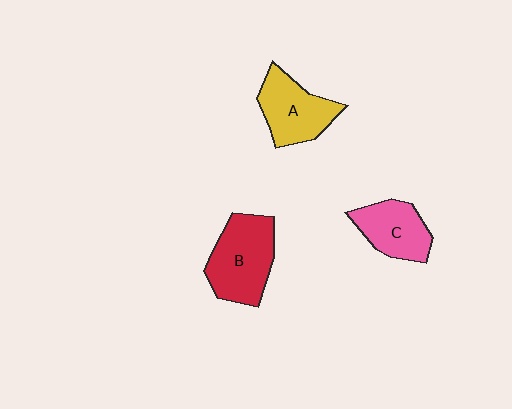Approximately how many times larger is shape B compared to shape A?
Approximately 1.2 times.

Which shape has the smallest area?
Shape C (pink).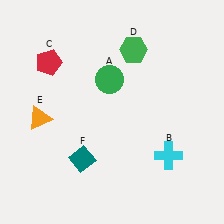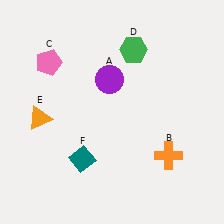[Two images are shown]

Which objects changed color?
A changed from green to purple. B changed from cyan to orange. C changed from red to pink.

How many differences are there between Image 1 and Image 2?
There are 3 differences between the two images.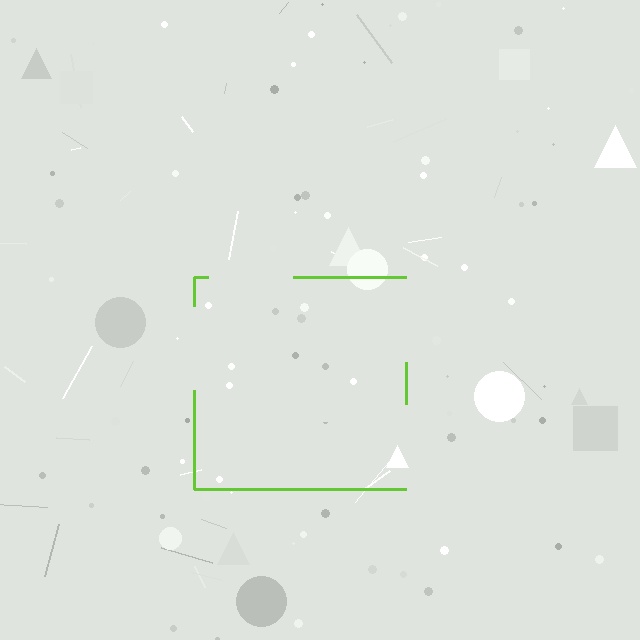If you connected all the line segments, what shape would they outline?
They would outline a square.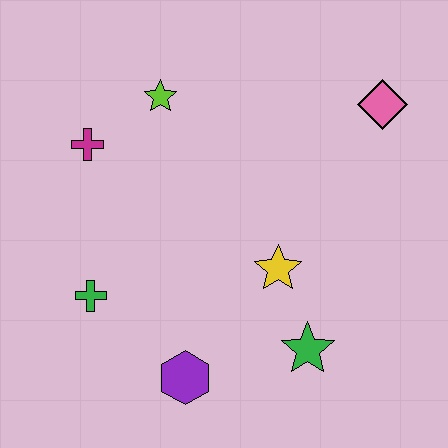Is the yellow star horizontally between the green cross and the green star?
Yes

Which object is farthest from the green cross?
The pink diamond is farthest from the green cross.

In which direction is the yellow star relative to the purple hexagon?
The yellow star is above the purple hexagon.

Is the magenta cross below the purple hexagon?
No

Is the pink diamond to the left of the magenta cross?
No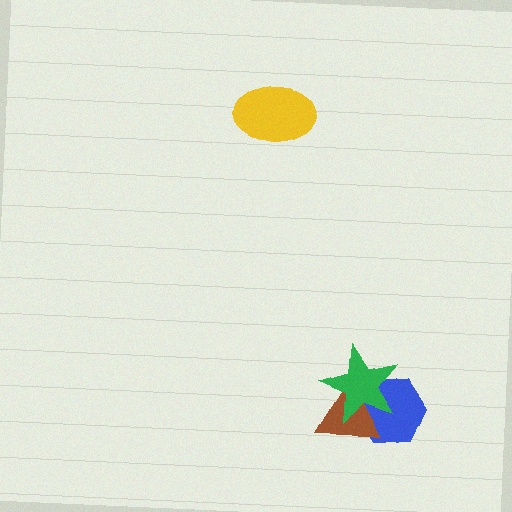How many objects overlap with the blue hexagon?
2 objects overlap with the blue hexagon.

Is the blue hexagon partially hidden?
Yes, it is partially covered by another shape.